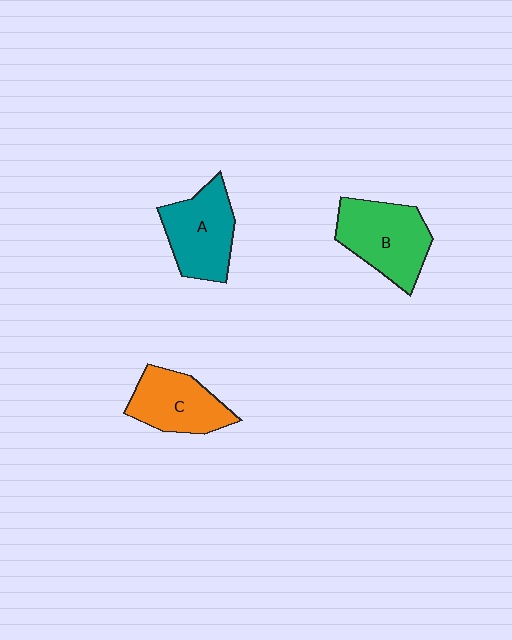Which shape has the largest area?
Shape B (green).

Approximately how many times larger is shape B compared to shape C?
Approximately 1.2 times.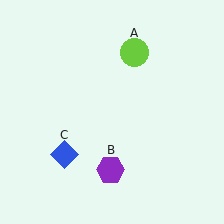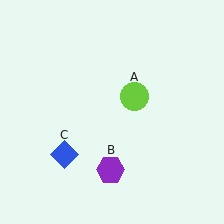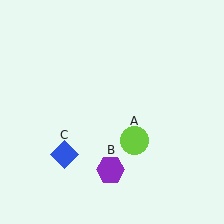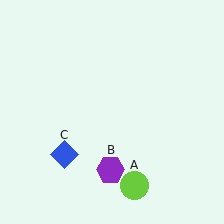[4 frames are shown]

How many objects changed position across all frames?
1 object changed position: lime circle (object A).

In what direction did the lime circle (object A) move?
The lime circle (object A) moved down.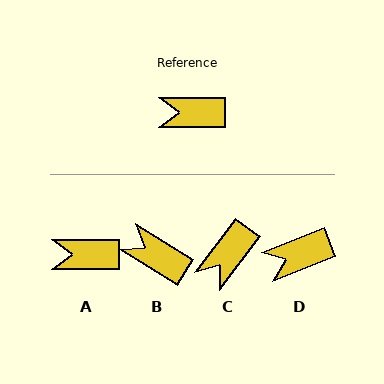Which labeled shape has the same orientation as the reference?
A.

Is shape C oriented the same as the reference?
No, it is off by about 52 degrees.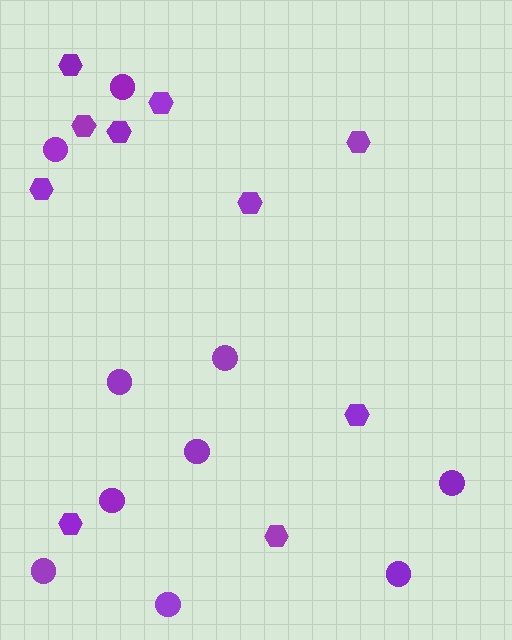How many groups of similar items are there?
There are 2 groups: one group of hexagons (10) and one group of circles (10).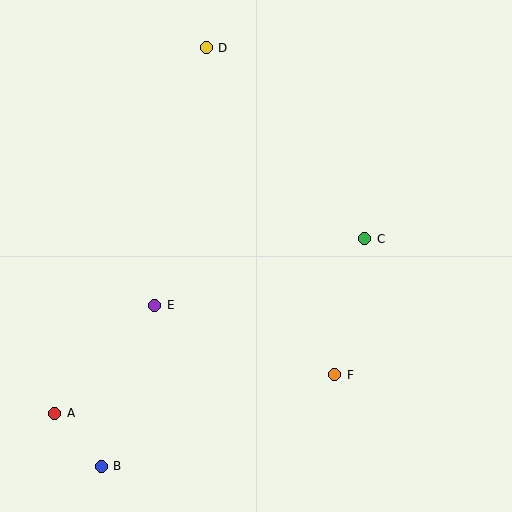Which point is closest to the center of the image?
Point C at (365, 239) is closest to the center.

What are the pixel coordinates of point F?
Point F is at (335, 375).